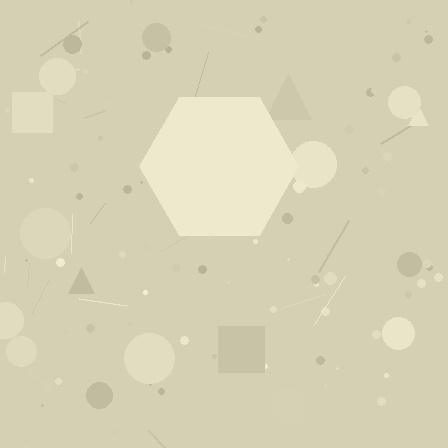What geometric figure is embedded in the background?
A hexagon is embedded in the background.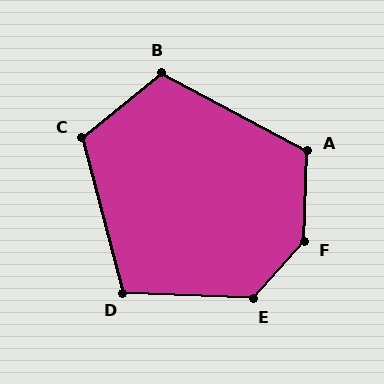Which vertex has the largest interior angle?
F, at approximately 140 degrees.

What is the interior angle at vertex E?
Approximately 130 degrees (obtuse).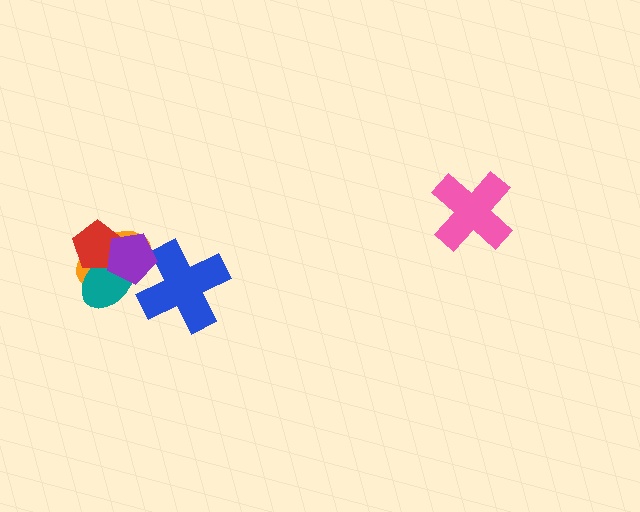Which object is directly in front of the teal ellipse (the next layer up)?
The red pentagon is directly in front of the teal ellipse.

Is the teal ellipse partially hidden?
Yes, it is partially covered by another shape.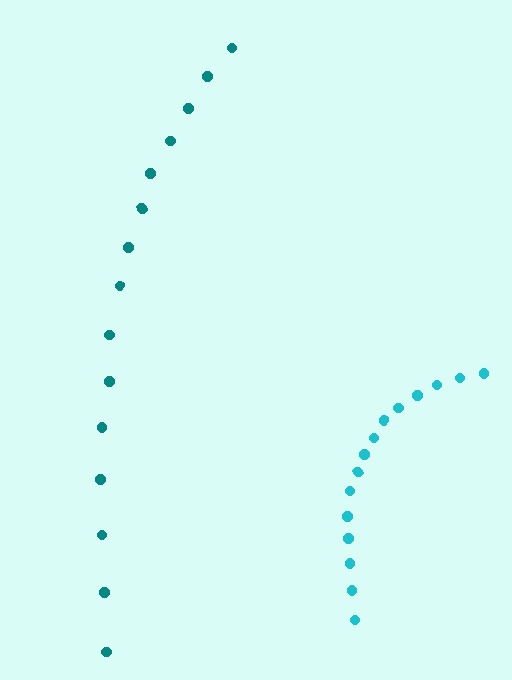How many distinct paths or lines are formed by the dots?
There are 2 distinct paths.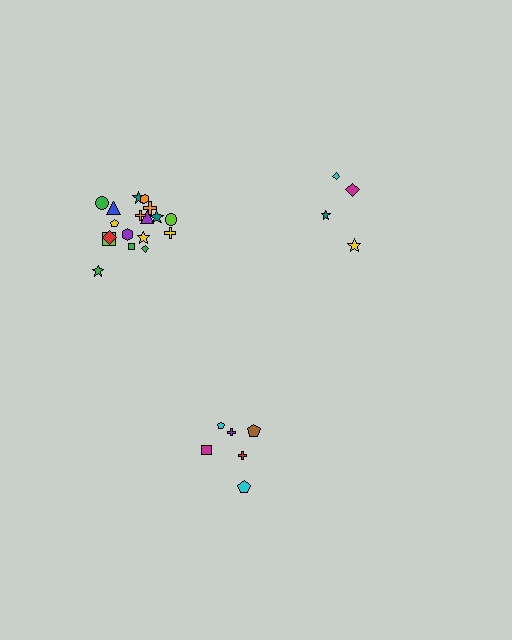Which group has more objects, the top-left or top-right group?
The top-left group.